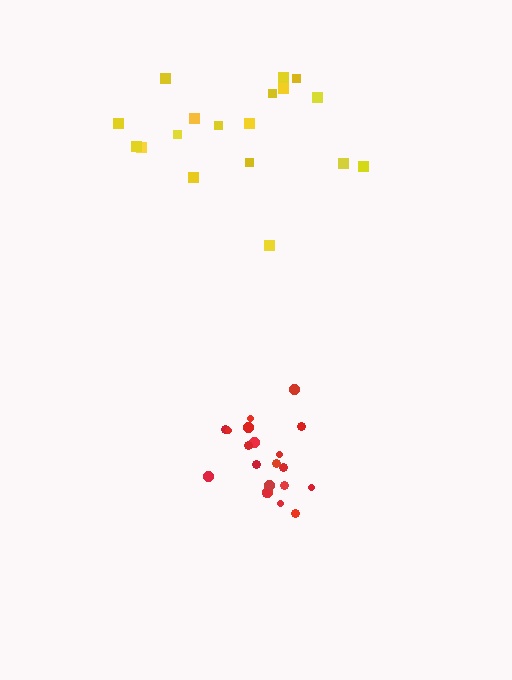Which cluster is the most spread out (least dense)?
Yellow.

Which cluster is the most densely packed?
Red.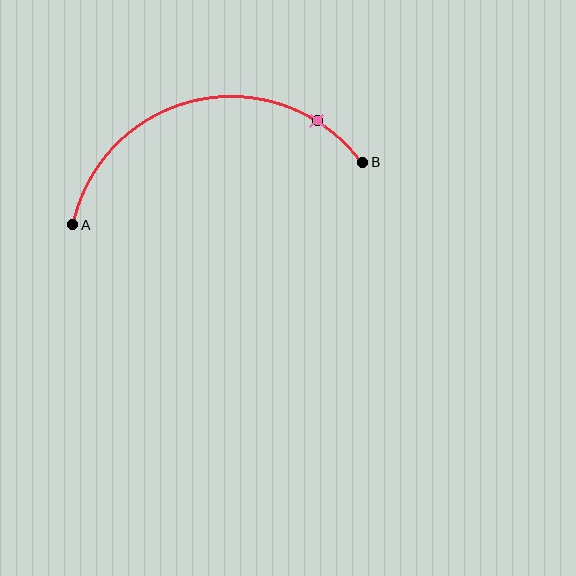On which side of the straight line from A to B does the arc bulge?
The arc bulges above the straight line connecting A and B.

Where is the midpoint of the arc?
The arc midpoint is the point on the curve farthest from the straight line joining A and B. It sits above that line.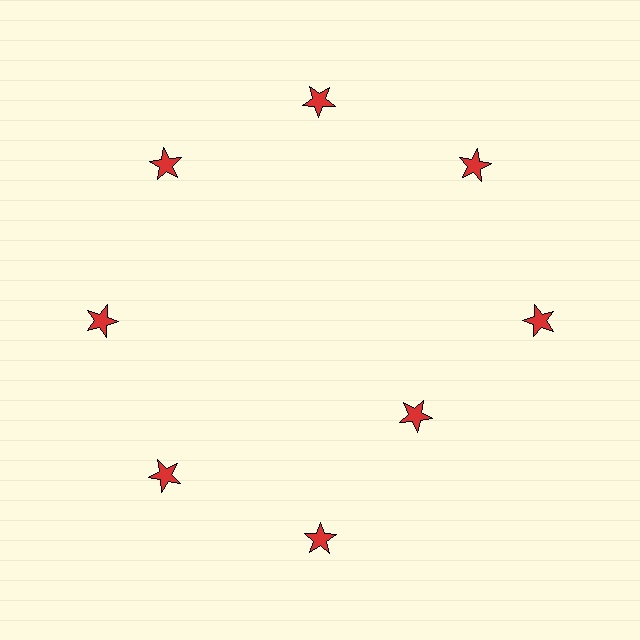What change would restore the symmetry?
The symmetry would be restored by moving it outward, back onto the ring so that all 8 stars sit at equal angles and equal distance from the center.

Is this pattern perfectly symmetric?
No. The 8 red stars are arranged in a ring, but one element near the 4 o'clock position is pulled inward toward the center, breaking the 8-fold rotational symmetry.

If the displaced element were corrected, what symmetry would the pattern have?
It would have 8-fold rotational symmetry — the pattern would map onto itself every 45 degrees.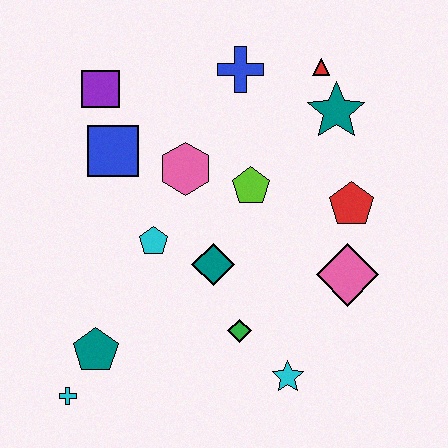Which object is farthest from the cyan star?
The purple square is farthest from the cyan star.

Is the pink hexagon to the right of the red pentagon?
No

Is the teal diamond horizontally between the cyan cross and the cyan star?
Yes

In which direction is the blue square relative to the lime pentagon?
The blue square is to the left of the lime pentagon.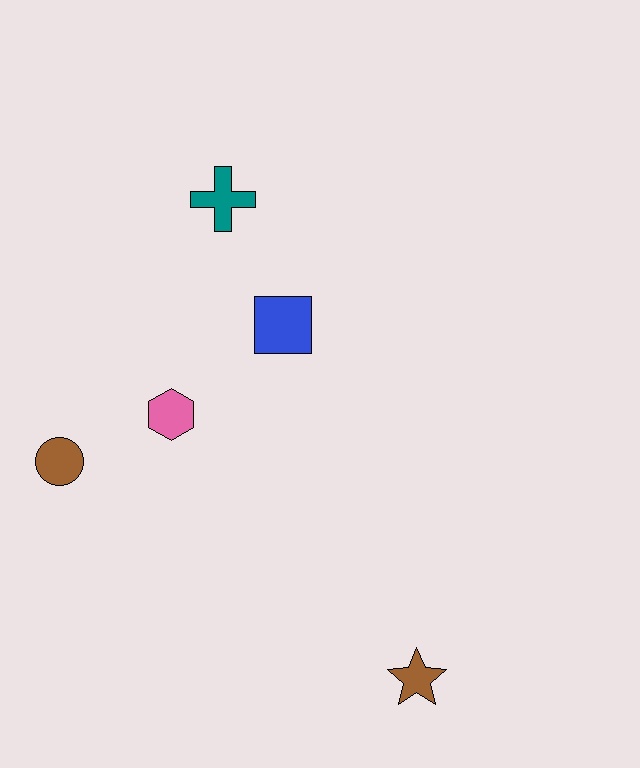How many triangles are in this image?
There are no triangles.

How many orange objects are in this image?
There are no orange objects.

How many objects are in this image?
There are 5 objects.